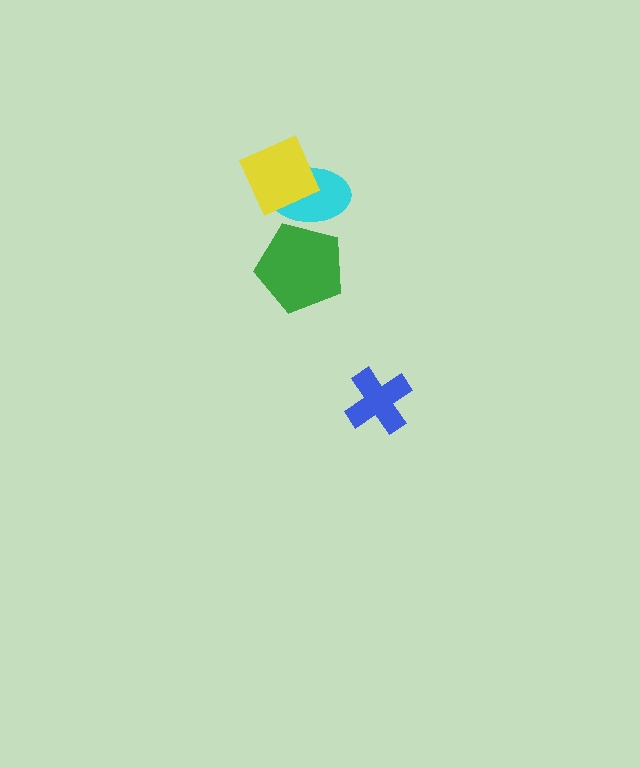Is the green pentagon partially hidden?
No, no other shape covers it.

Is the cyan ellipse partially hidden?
Yes, it is partially covered by another shape.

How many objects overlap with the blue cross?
0 objects overlap with the blue cross.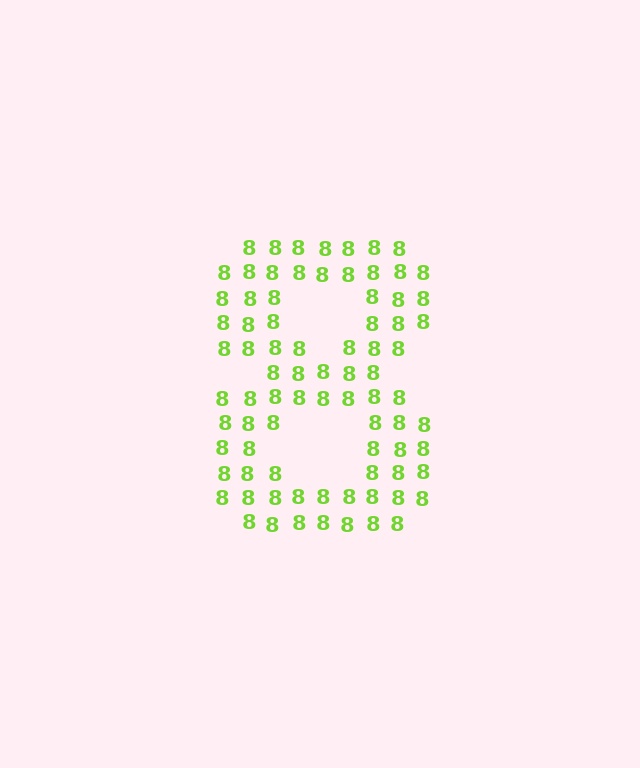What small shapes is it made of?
It is made of small digit 8's.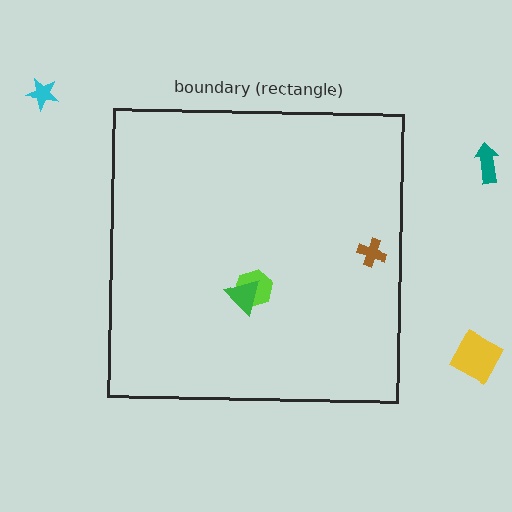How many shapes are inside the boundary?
3 inside, 3 outside.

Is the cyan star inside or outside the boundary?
Outside.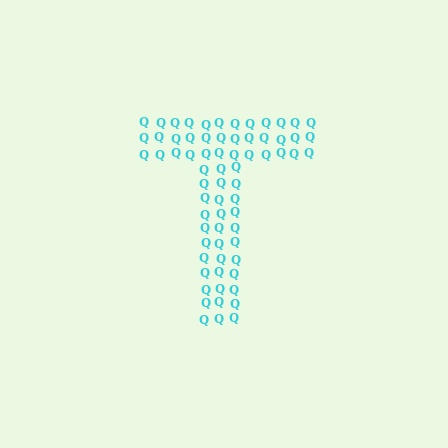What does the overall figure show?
The overall figure shows the letter T.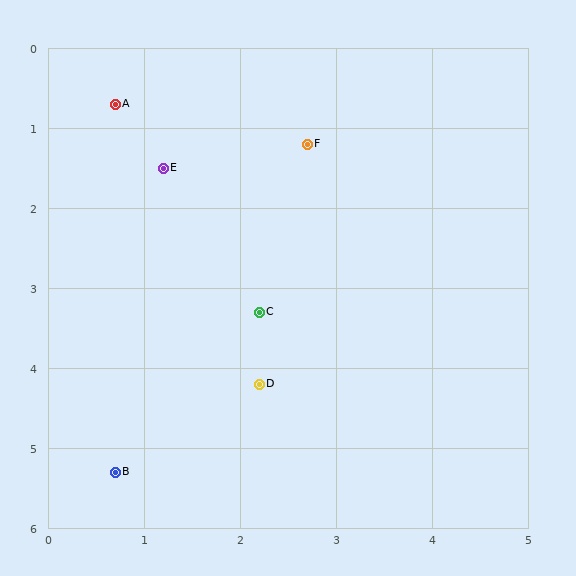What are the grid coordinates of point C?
Point C is at approximately (2.2, 3.3).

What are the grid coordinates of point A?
Point A is at approximately (0.7, 0.7).